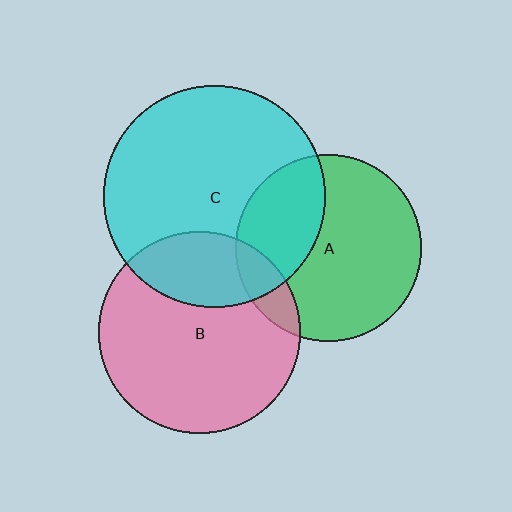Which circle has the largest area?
Circle C (cyan).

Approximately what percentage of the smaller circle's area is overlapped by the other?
Approximately 25%.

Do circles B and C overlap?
Yes.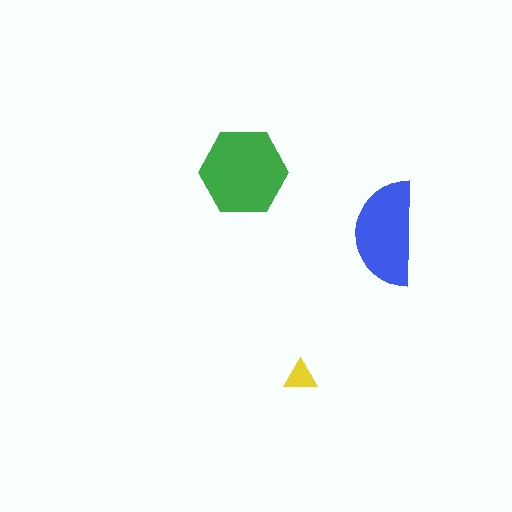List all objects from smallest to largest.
The yellow triangle, the blue semicircle, the green hexagon.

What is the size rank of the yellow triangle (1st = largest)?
3rd.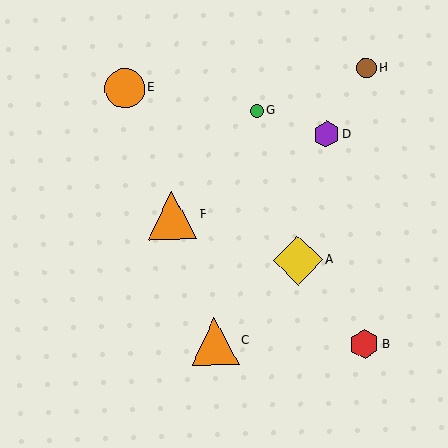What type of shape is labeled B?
Shape B is a red hexagon.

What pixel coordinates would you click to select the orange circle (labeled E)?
Click at (125, 89) to select the orange circle E.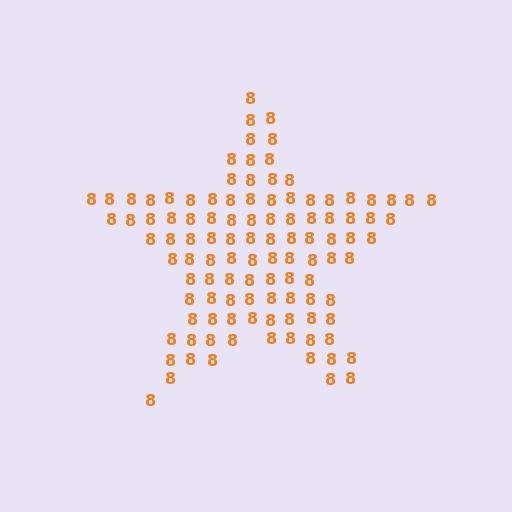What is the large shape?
The large shape is a star.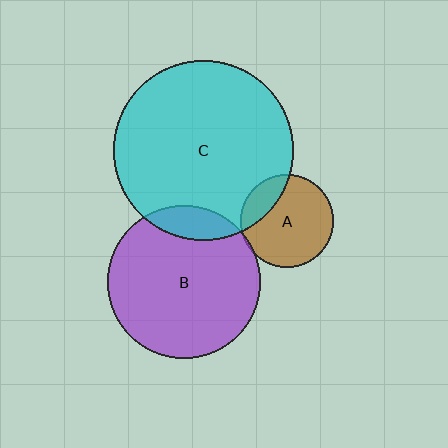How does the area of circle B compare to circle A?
Approximately 2.7 times.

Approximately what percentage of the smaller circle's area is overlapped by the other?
Approximately 5%.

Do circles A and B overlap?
Yes.